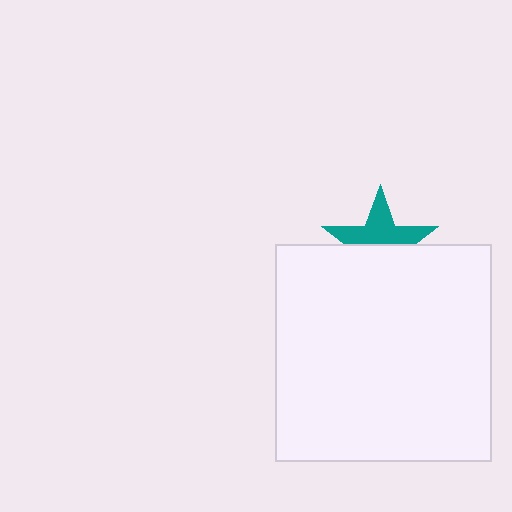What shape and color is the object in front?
The object in front is a white square.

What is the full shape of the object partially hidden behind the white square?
The partially hidden object is a teal star.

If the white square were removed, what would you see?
You would see the complete teal star.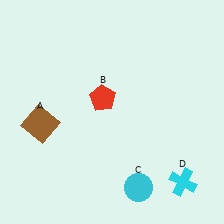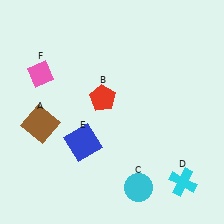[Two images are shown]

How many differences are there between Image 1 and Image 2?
There are 2 differences between the two images.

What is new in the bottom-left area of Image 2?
A blue square (E) was added in the bottom-left area of Image 2.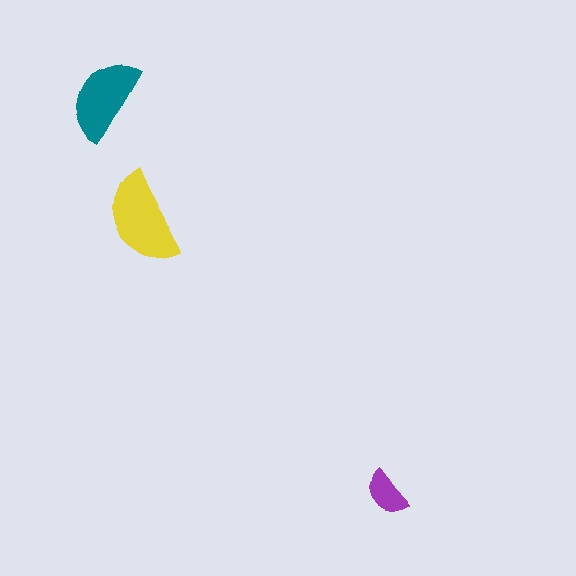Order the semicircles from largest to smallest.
the yellow one, the teal one, the purple one.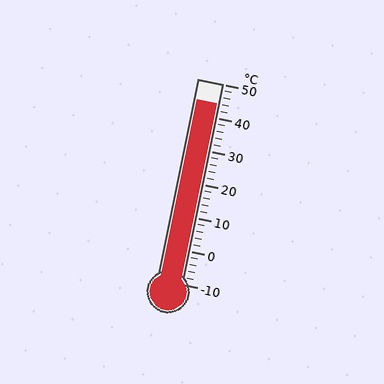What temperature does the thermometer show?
The thermometer shows approximately 44°C.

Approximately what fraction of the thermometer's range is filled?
The thermometer is filled to approximately 90% of its range.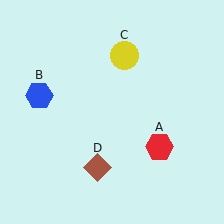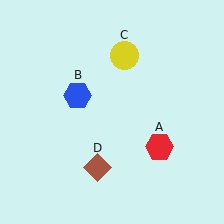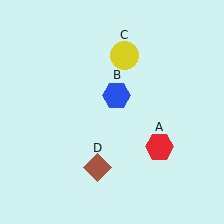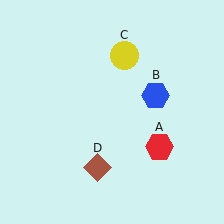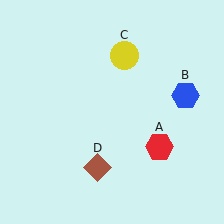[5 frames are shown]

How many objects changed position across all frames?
1 object changed position: blue hexagon (object B).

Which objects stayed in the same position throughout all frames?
Red hexagon (object A) and yellow circle (object C) and brown diamond (object D) remained stationary.